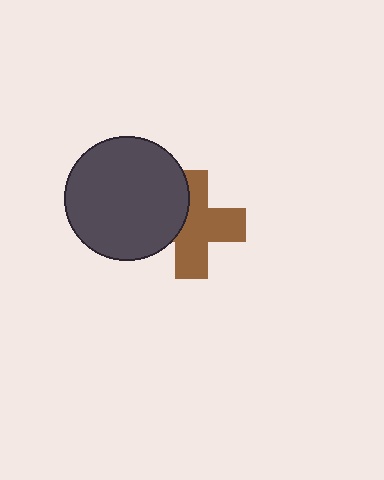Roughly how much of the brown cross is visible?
Most of it is visible (roughly 67%).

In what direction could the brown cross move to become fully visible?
The brown cross could move right. That would shift it out from behind the dark gray circle entirely.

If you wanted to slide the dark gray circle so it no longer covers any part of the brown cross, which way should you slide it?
Slide it left — that is the most direct way to separate the two shapes.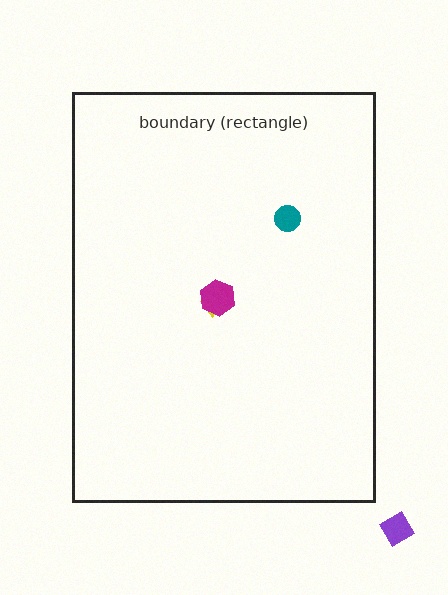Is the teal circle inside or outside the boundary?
Inside.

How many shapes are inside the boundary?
3 inside, 1 outside.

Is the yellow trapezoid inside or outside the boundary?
Inside.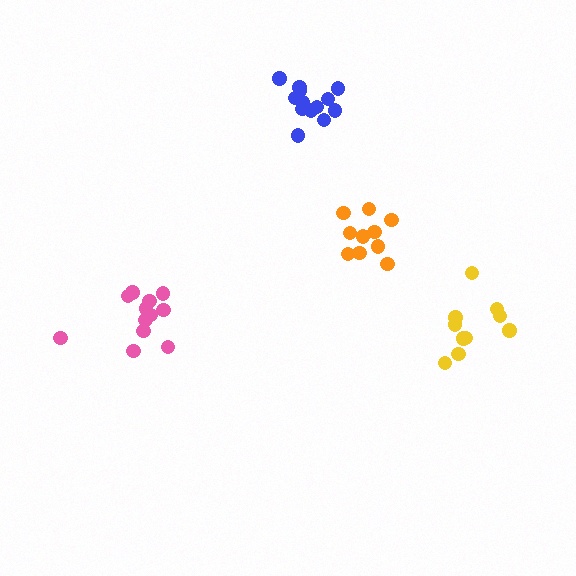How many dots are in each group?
Group 1: 12 dots, Group 2: 13 dots, Group 3: 10 dots, Group 4: 11 dots (46 total).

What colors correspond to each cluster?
The clusters are colored: pink, blue, yellow, orange.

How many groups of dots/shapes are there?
There are 4 groups.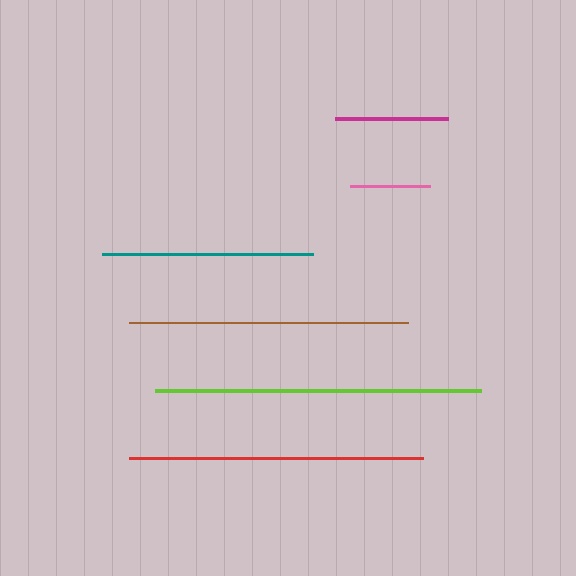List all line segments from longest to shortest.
From longest to shortest: lime, red, brown, teal, magenta, pink.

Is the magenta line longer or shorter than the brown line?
The brown line is longer than the magenta line.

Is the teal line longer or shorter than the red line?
The red line is longer than the teal line.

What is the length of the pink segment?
The pink segment is approximately 81 pixels long.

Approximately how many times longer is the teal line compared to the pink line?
The teal line is approximately 2.6 times the length of the pink line.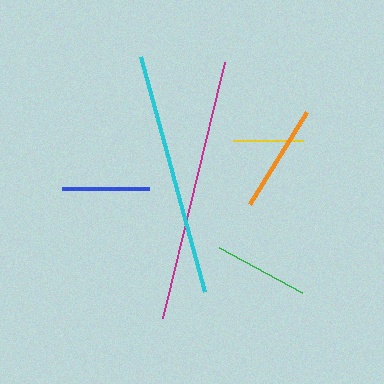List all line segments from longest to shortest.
From longest to shortest: magenta, cyan, orange, green, blue, yellow.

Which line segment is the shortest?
The yellow line is the shortest at approximately 71 pixels.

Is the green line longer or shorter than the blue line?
The green line is longer than the blue line.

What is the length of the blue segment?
The blue segment is approximately 88 pixels long.